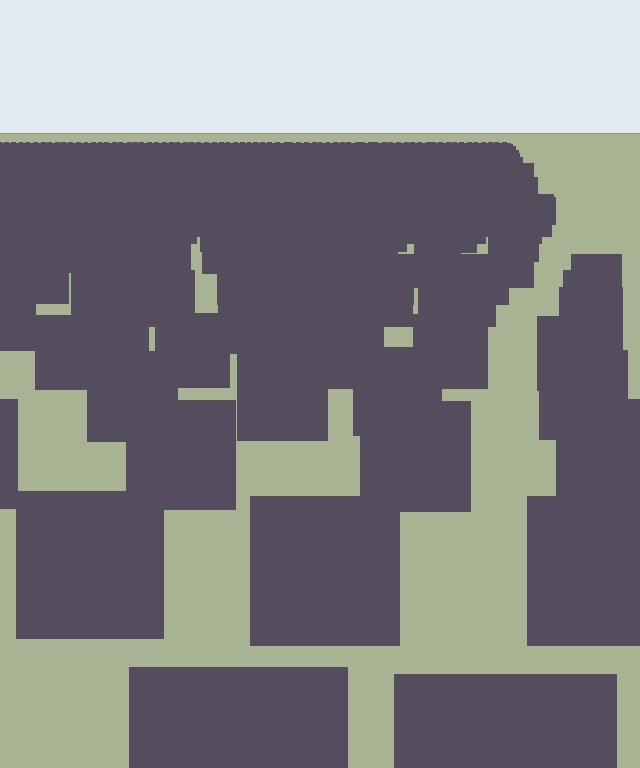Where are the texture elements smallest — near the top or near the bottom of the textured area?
Near the top.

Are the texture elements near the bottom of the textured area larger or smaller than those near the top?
Larger. Near the bottom, elements are closer to the viewer and appear at a bigger on-screen size.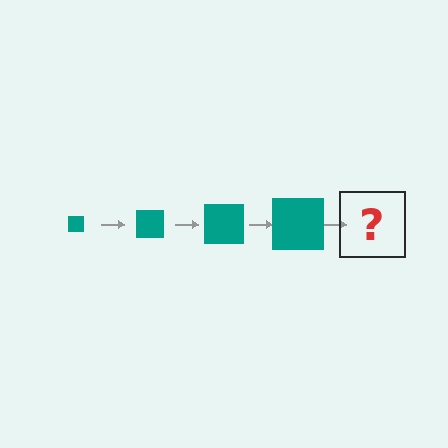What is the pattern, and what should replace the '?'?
The pattern is that the square gets progressively larger each step. The '?' should be a teal square, larger than the previous one.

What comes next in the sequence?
The next element should be a teal square, larger than the previous one.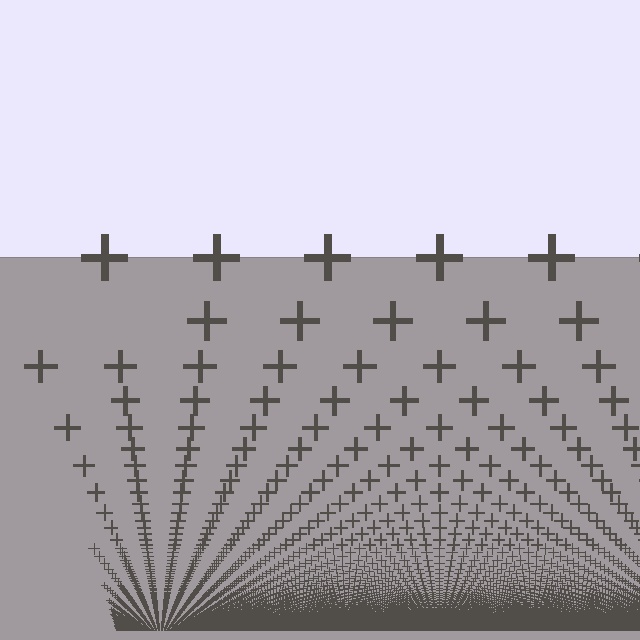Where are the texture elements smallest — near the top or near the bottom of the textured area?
Near the bottom.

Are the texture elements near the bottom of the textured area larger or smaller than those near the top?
Smaller. The gradient is inverted — elements near the bottom are smaller and denser.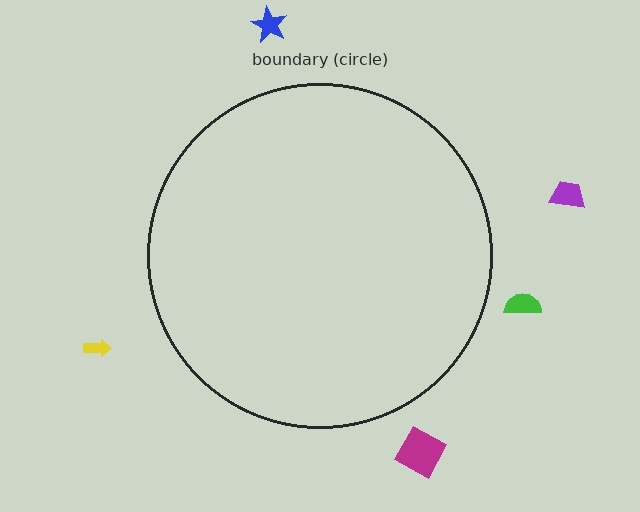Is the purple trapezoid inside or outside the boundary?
Outside.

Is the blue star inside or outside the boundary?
Outside.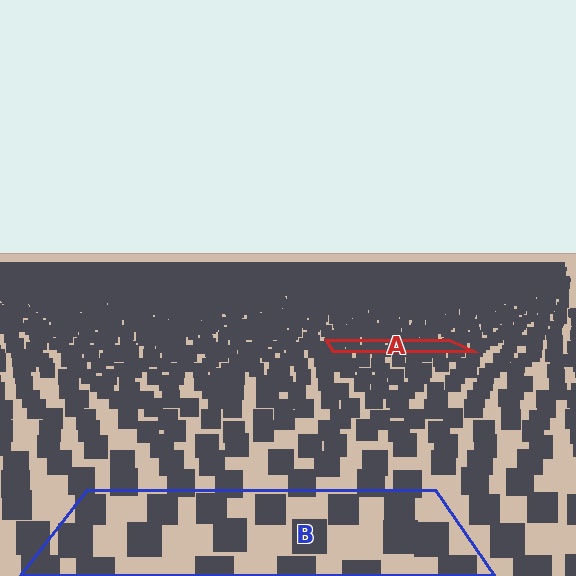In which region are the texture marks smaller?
The texture marks are smaller in region A, because it is farther away.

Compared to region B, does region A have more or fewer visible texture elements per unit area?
Region A has more texture elements per unit area — they are packed more densely because it is farther away.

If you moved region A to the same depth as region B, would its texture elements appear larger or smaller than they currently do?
They would appear larger. At a closer depth, the same texture elements are projected at a bigger on-screen size.